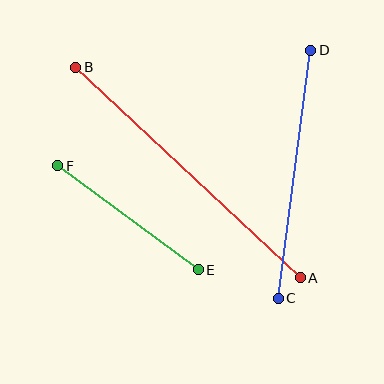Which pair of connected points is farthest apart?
Points A and B are farthest apart.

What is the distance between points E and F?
The distance is approximately 175 pixels.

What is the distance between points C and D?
The distance is approximately 250 pixels.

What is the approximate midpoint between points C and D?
The midpoint is at approximately (294, 174) pixels.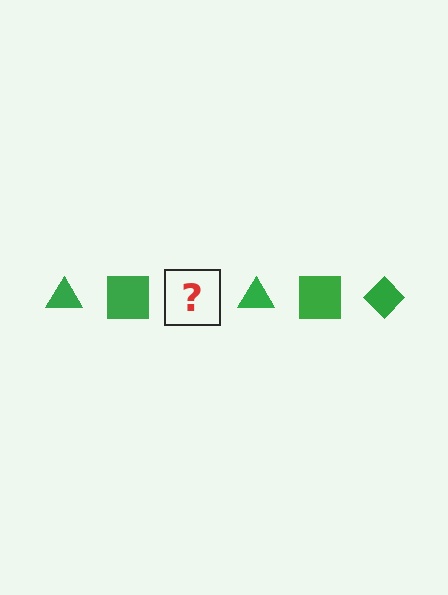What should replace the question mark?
The question mark should be replaced with a green diamond.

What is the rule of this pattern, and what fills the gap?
The rule is that the pattern cycles through triangle, square, diamond shapes in green. The gap should be filled with a green diamond.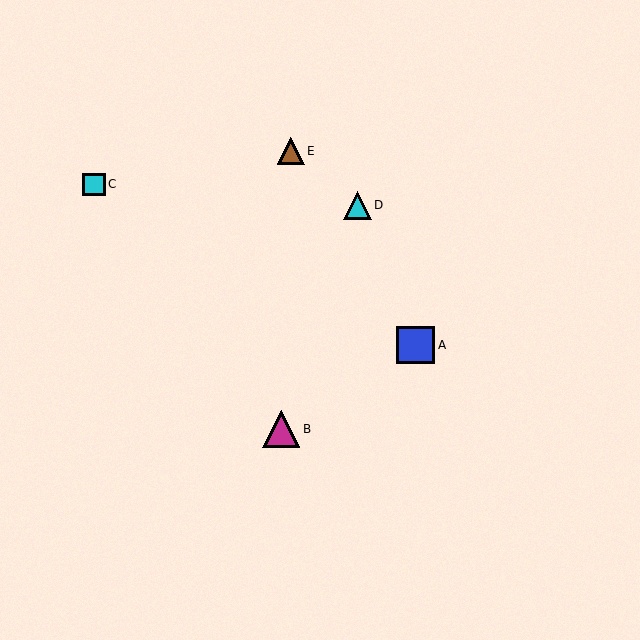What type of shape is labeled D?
Shape D is a cyan triangle.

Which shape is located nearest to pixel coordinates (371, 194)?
The cyan triangle (labeled D) at (357, 205) is nearest to that location.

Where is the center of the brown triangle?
The center of the brown triangle is at (291, 151).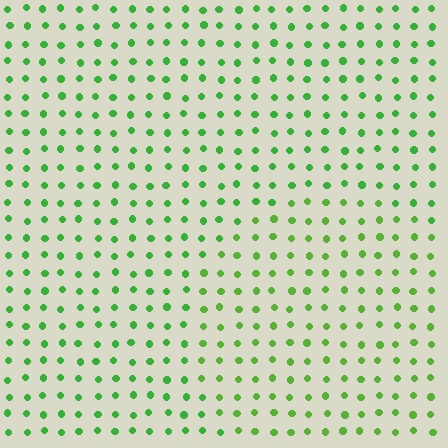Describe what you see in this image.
The image is filled with small green elements in a uniform arrangement. A circle-shaped region is visible where the elements are tinted to a slightly different hue, forming a subtle color boundary.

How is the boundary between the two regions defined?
The boundary is defined purely by a slight shift in hue (about 18 degrees). Spacing, size, and orientation are identical on both sides.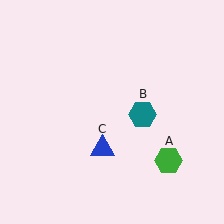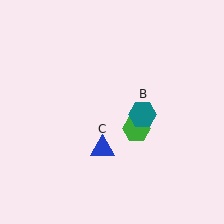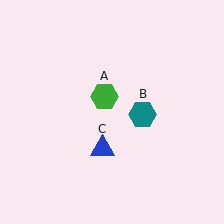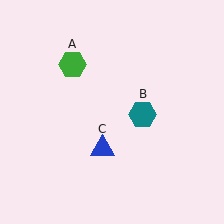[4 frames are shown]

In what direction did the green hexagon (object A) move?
The green hexagon (object A) moved up and to the left.